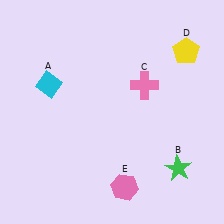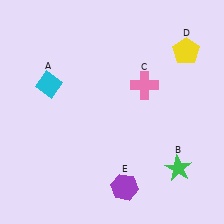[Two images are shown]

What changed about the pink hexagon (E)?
In Image 1, E is pink. In Image 2, it changed to purple.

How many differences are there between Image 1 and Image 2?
There is 1 difference between the two images.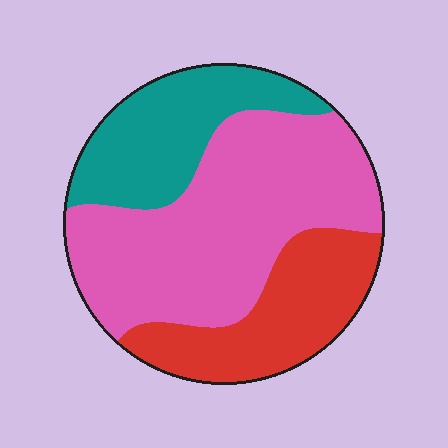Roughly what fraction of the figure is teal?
Teal takes up about one quarter (1/4) of the figure.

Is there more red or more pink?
Pink.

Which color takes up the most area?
Pink, at roughly 50%.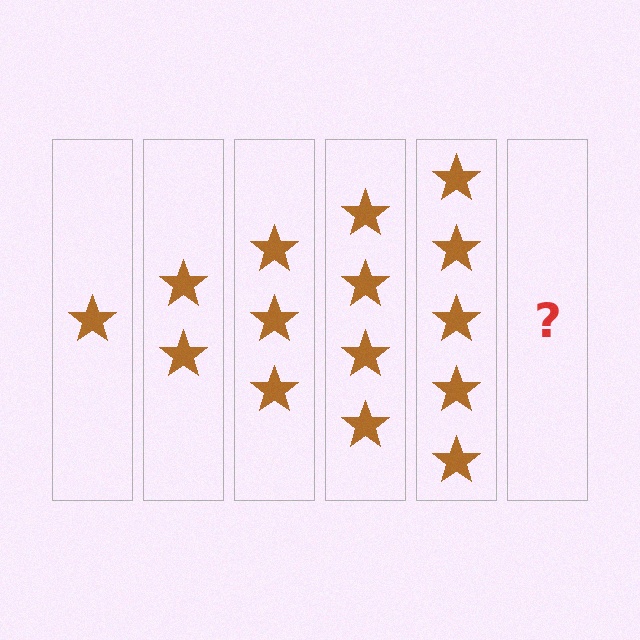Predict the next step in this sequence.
The next step is 6 stars.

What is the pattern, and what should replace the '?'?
The pattern is that each step adds one more star. The '?' should be 6 stars.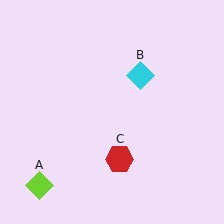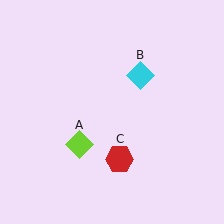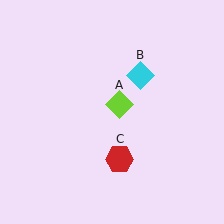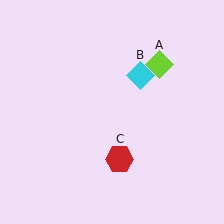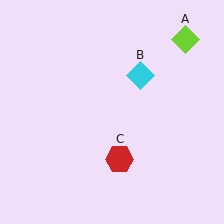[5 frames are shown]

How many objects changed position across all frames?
1 object changed position: lime diamond (object A).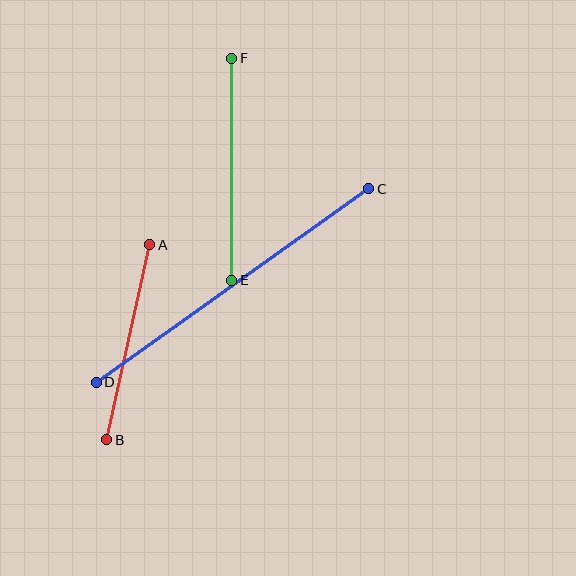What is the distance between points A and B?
The distance is approximately 200 pixels.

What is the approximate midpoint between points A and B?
The midpoint is at approximately (128, 342) pixels.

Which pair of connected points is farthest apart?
Points C and D are farthest apart.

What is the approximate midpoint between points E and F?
The midpoint is at approximately (232, 169) pixels.